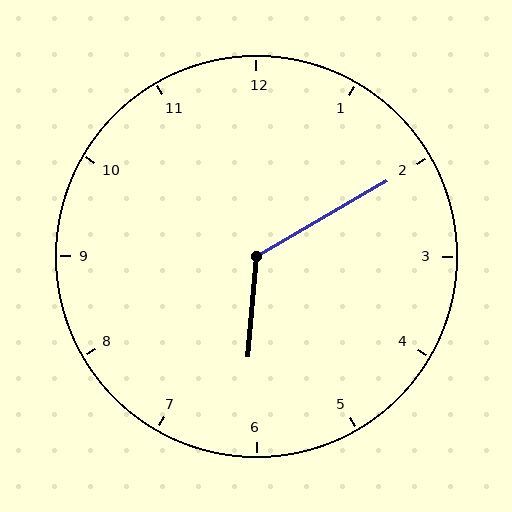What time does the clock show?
6:10.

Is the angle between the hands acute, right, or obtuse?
It is obtuse.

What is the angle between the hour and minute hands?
Approximately 125 degrees.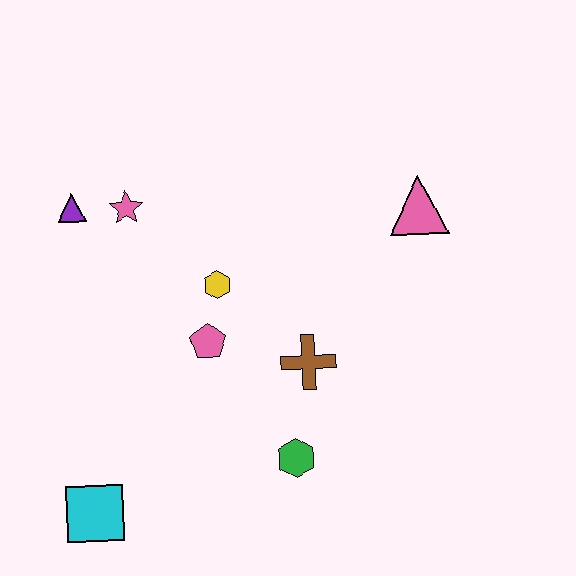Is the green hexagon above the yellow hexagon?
No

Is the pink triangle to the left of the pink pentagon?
No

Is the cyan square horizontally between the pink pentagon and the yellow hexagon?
No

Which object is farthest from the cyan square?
The pink triangle is farthest from the cyan square.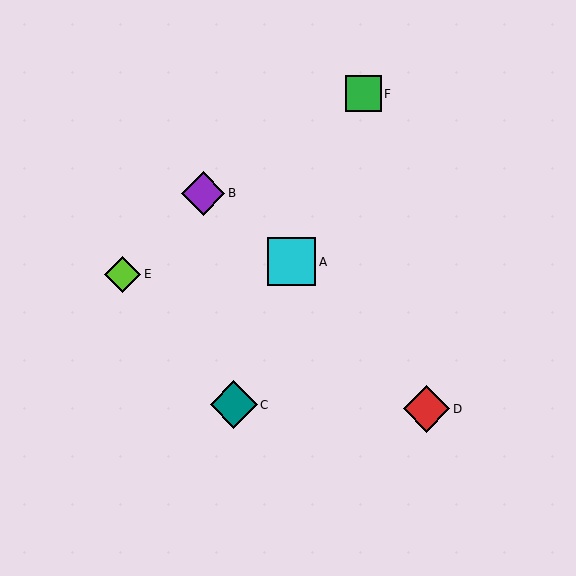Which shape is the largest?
The cyan square (labeled A) is the largest.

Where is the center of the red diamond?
The center of the red diamond is at (427, 409).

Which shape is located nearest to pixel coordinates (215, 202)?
The purple diamond (labeled B) at (203, 193) is nearest to that location.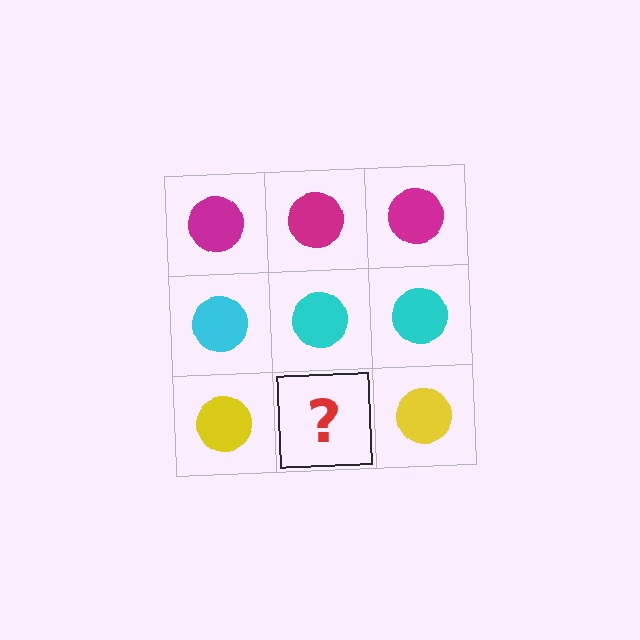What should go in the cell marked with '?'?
The missing cell should contain a yellow circle.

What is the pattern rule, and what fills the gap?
The rule is that each row has a consistent color. The gap should be filled with a yellow circle.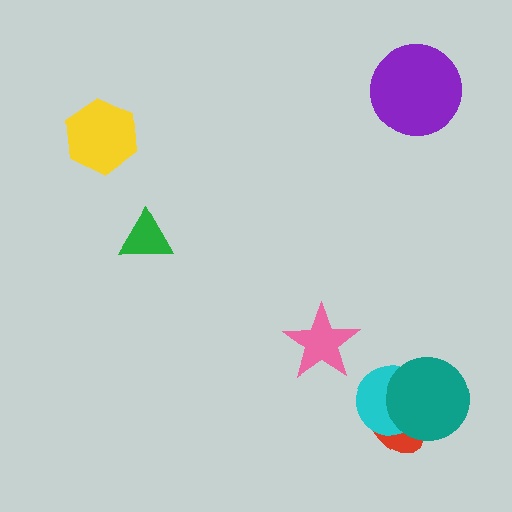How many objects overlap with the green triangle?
0 objects overlap with the green triangle.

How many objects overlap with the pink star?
0 objects overlap with the pink star.